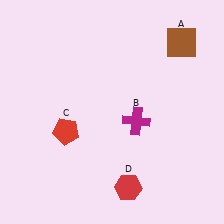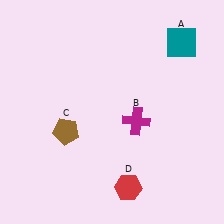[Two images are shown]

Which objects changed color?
A changed from brown to teal. C changed from red to brown.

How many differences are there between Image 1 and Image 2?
There are 2 differences between the two images.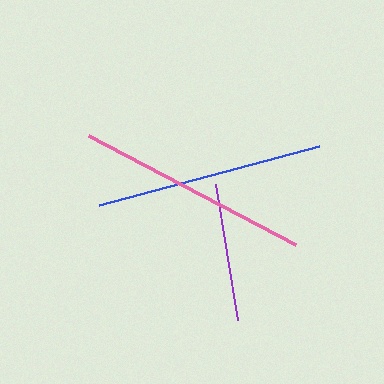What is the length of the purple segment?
The purple segment is approximately 138 pixels long.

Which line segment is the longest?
The pink line is the longest at approximately 234 pixels.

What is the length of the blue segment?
The blue segment is approximately 227 pixels long.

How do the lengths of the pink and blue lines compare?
The pink and blue lines are approximately the same length.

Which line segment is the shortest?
The purple line is the shortest at approximately 138 pixels.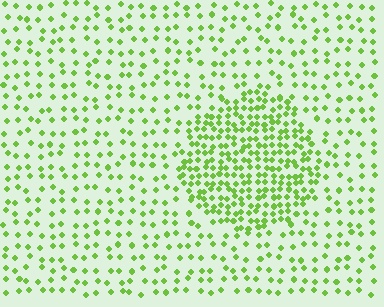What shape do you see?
I see a circle.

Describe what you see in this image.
The image contains small lime elements arranged at two different densities. A circle-shaped region is visible where the elements are more densely packed than the surrounding area.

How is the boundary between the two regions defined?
The boundary is defined by a change in element density (approximately 2.4x ratio). All elements are the same color, size, and shape.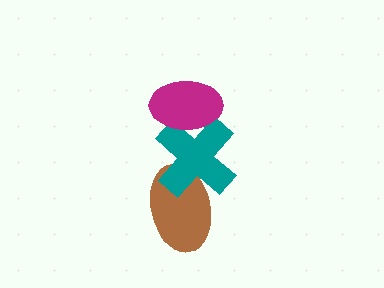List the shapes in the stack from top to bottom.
From top to bottom: the magenta ellipse, the teal cross, the brown ellipse.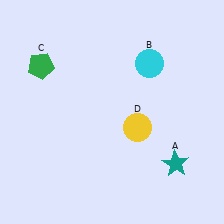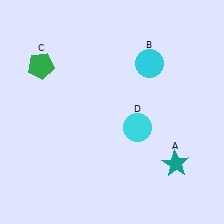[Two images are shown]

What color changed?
The circle (D) changed from yellow in Image 1 to cyan in Image 2.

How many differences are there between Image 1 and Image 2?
There is 1 difference between the two images.